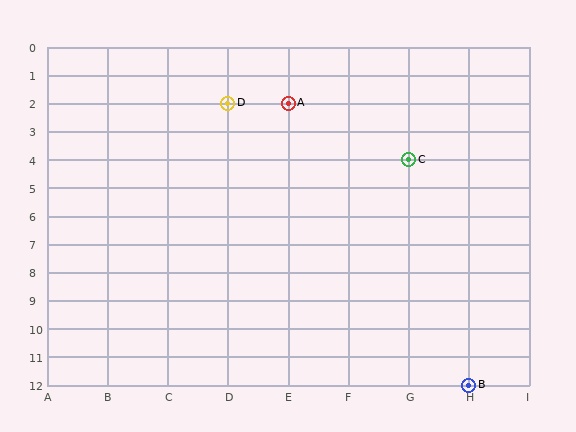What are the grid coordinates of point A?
Point A is at grid coordinates (E, 2).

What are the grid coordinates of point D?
Point D is at grid coordinates (D, 2).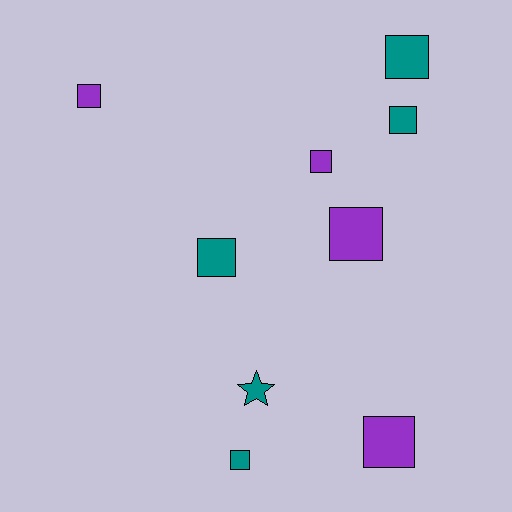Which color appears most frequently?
Teal, with 5 objects.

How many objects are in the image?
There are 9 objects.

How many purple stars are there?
There are no purple stars.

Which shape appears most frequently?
Square, with 8 objects.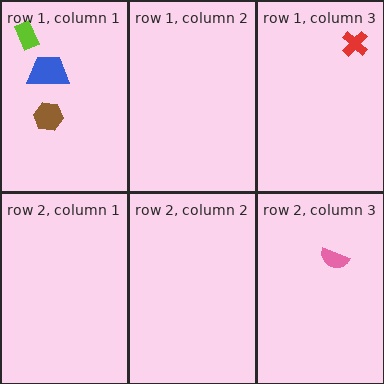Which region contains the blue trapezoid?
The row 1, column 1 region.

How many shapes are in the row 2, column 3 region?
1.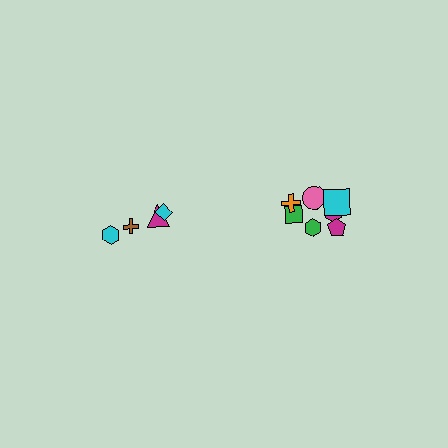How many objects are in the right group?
There are 7 objects.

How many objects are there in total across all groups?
There are 11 objects.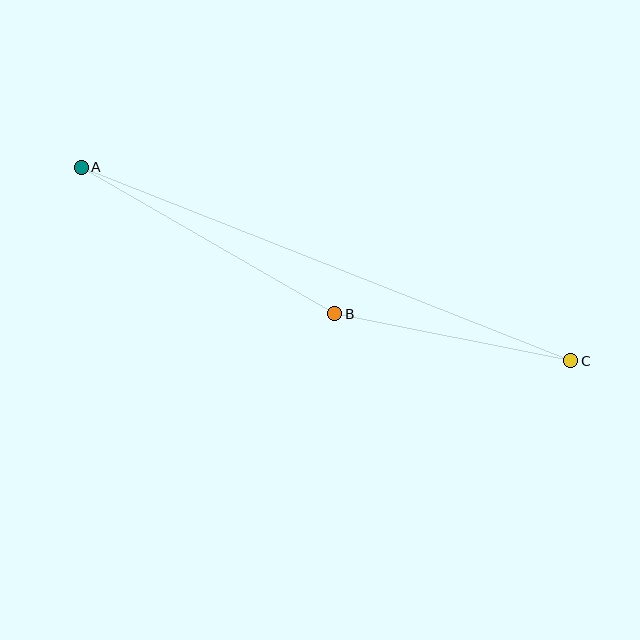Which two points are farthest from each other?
Points A and C are farthest from each other.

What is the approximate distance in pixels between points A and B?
The distance between A and B is approximately 293 pixels.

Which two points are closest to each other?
Points B and C are closest to each other.